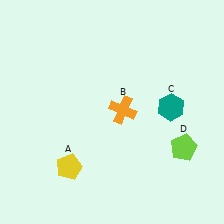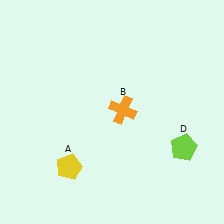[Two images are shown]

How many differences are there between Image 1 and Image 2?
There is 1 difference between the two images.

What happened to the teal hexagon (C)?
The teal hexagon (C) was removed in Image 2. It was in the top-right area of Image 1.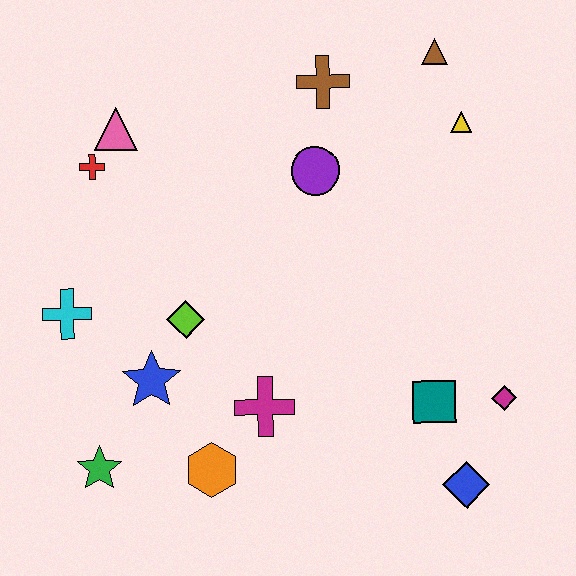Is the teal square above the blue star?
No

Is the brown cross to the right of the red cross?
Yes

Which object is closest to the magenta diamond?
The teal square is closest to the magenta diamond.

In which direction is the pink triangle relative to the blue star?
The pink triangle is above the blue star.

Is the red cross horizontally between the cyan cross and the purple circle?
Yes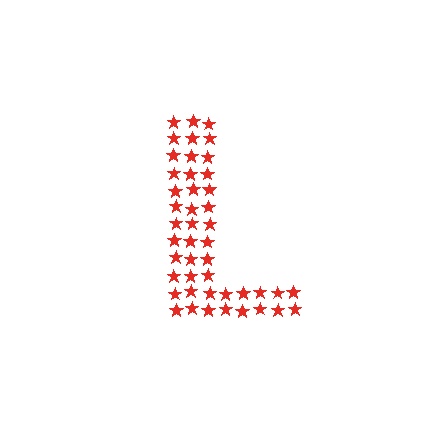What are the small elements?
The small elements are stars.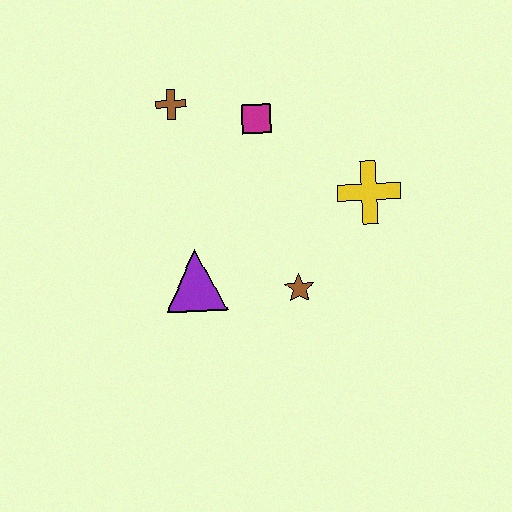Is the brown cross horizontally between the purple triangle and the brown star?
No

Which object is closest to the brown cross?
The magenta square is closest to the brown cross.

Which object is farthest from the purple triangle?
The yellow cross is farthest from the purple triangle.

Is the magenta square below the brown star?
No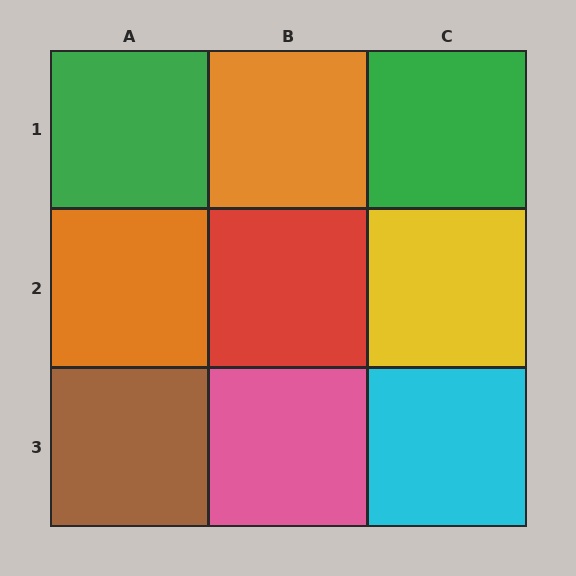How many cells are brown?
1 cell is brown.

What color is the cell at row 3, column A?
Brown.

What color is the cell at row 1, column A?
Green.